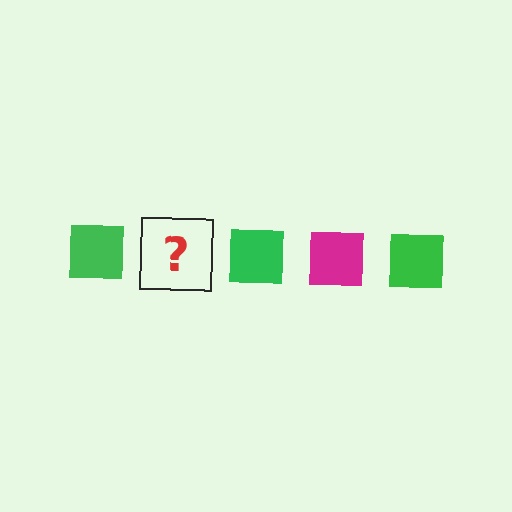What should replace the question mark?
The question mark should be replaced with a magenta square.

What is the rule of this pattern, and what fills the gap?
The rule is that the pattern cycles through green, magenta squares. The gap should be filled with a magenta square.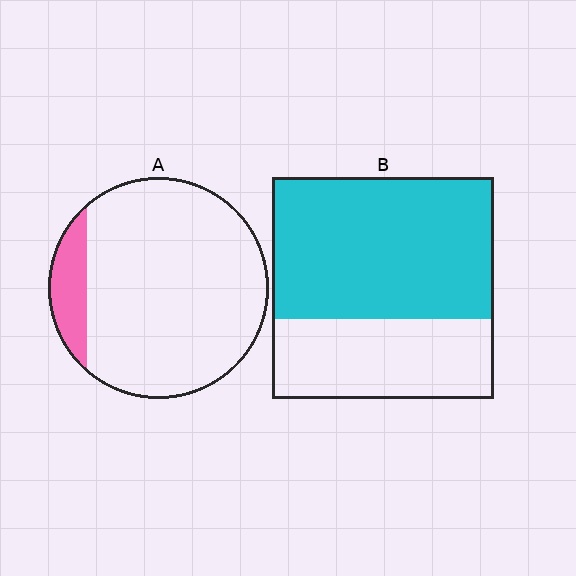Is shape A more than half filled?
No.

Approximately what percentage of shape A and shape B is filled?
A is approximately 10% and B is approximately 65%.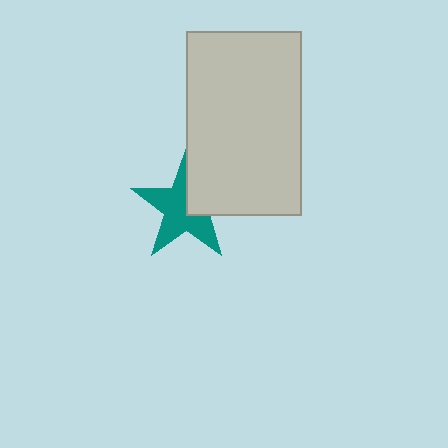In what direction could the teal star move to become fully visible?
The teal star could move toward the lower-left. That would shift it out from behind the light gray rectangle entirely.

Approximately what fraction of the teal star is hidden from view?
Roughly 34% of the teal star is hidden behind the light gray rectangle.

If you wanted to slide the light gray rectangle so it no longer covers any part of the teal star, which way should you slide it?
Slide it toward the upper-right — that is the most direct way to separate the two shapes.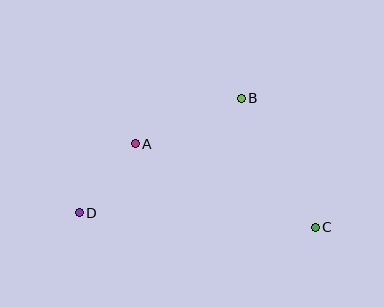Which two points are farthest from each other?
Points C and D are farthest from each other.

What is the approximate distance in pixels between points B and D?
The distance between B and D is approximately 199 pixels.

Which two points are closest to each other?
Points A and D are closest to each other.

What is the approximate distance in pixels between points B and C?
The distance between B and C is approximately 149 pixels.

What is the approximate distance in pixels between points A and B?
The distance between A and B is approximately 115 pixels.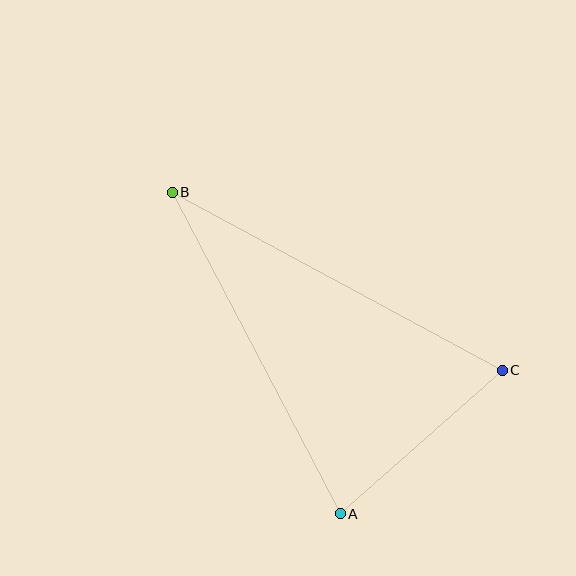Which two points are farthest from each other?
Points B and C are farthest from each other.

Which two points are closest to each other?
Points A and C are closest to each other.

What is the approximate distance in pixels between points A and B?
The distance between A and B is approximately 363 pixels.